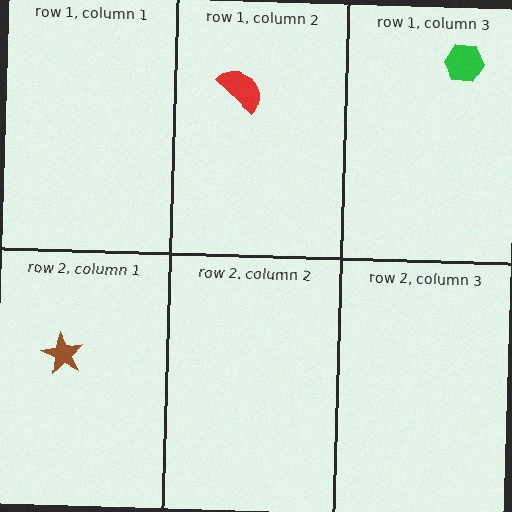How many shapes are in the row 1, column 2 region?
1.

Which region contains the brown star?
The row 2, column 1 region.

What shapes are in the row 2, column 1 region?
The brown star.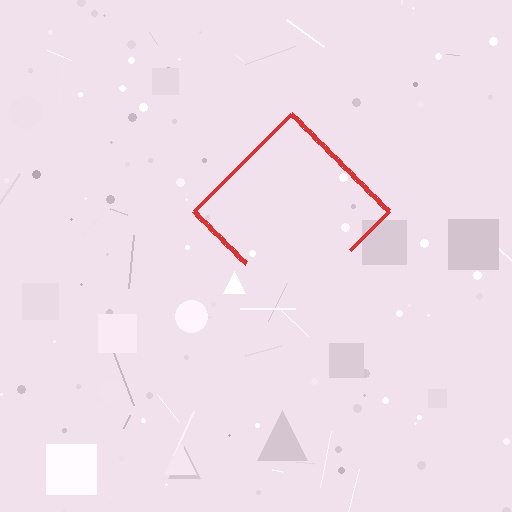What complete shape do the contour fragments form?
The contour fragments form a diamond.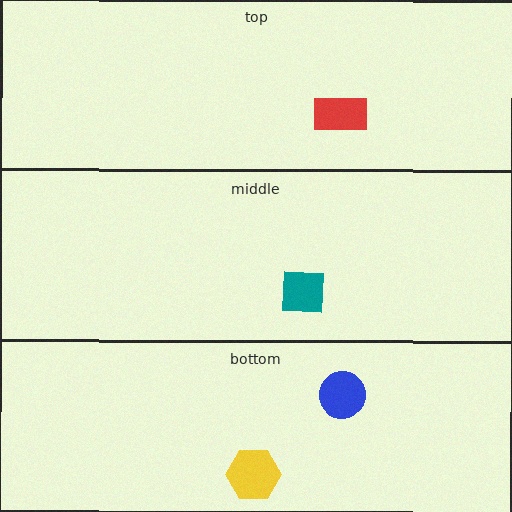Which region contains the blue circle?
The bottom region.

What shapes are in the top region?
The red rectangle.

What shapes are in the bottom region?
The blue circle, the yellow hexagon.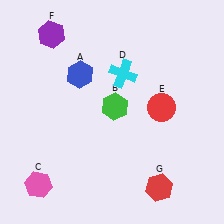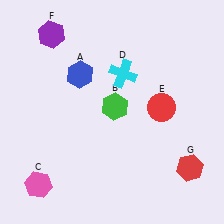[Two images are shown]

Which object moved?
The red hexagon (G) moved right.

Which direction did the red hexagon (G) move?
The red hexagon (G) moved right.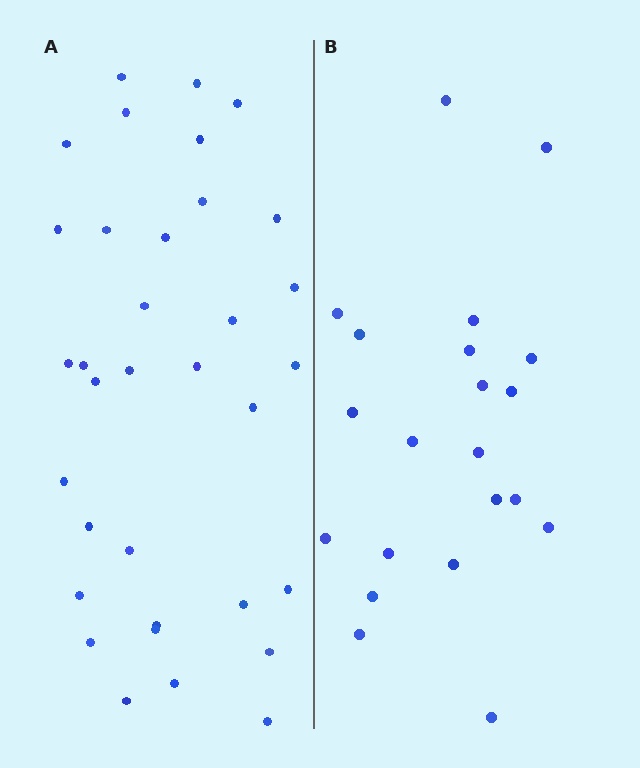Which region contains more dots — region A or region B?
Region A (the left region) has more dots.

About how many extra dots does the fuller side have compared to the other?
Region A has approximately 15 more dots than region B.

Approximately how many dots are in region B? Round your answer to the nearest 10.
About 20 dots. (The exact count is 21, which rounds to 20.)